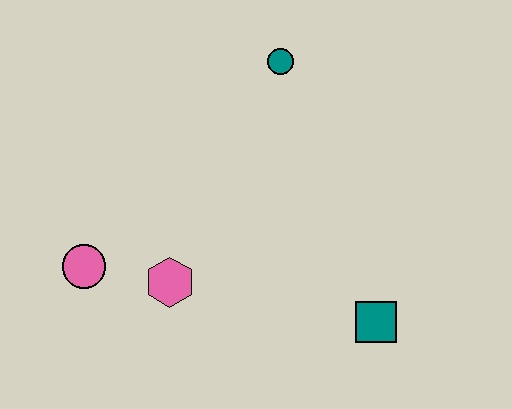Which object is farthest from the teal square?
The pink circle is farthest from the teal square.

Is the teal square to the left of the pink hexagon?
No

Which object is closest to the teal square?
The pink hexagon is closest to the teal square.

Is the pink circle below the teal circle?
Yes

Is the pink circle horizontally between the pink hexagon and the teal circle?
No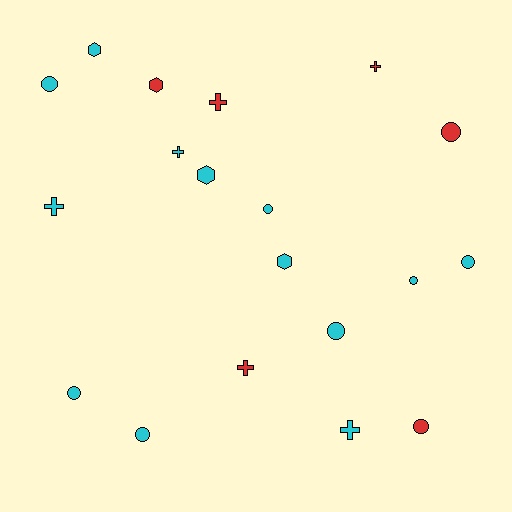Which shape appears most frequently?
Circle, with 9 objects.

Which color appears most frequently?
Cyan, with 13 objects.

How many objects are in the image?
There are 19 objects.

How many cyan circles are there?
There are 7 cyan circles.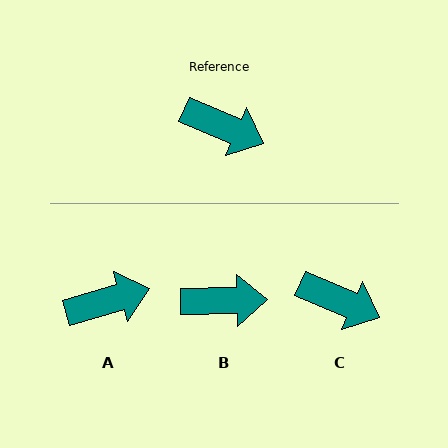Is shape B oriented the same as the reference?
No, it is off by about 24 degrees.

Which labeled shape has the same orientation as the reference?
C.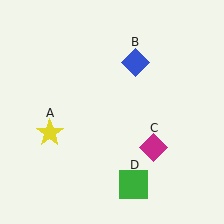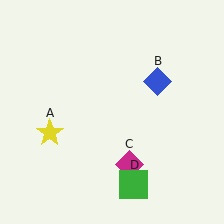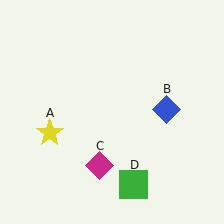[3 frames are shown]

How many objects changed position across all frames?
2 objects changed position: blue diamond (object B), magenta diamond (object C).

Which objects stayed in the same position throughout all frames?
Yellow star (object A) and green square (object D) remained stationary.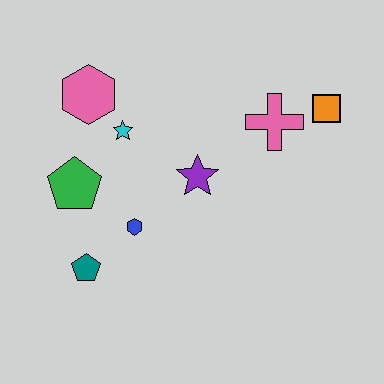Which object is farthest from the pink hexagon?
The orange square is farthest from the pink hexagon.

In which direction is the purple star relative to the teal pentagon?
The purple star is to the right of the teal pentagon.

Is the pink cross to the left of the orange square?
Yes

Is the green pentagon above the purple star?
No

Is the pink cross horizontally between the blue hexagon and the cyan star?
No